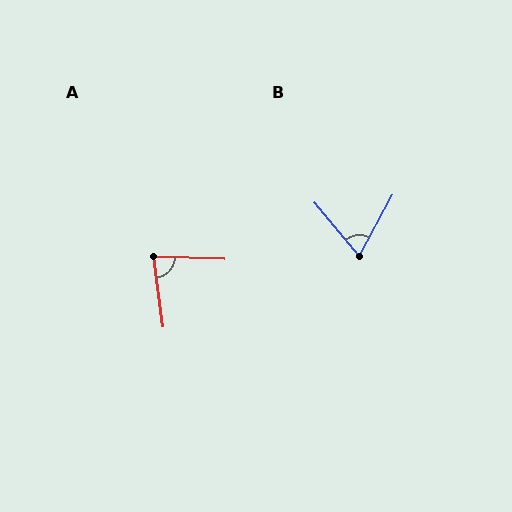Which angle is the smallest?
B, at approximately 68 degrees.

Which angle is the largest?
A, at approximately 81 degrees.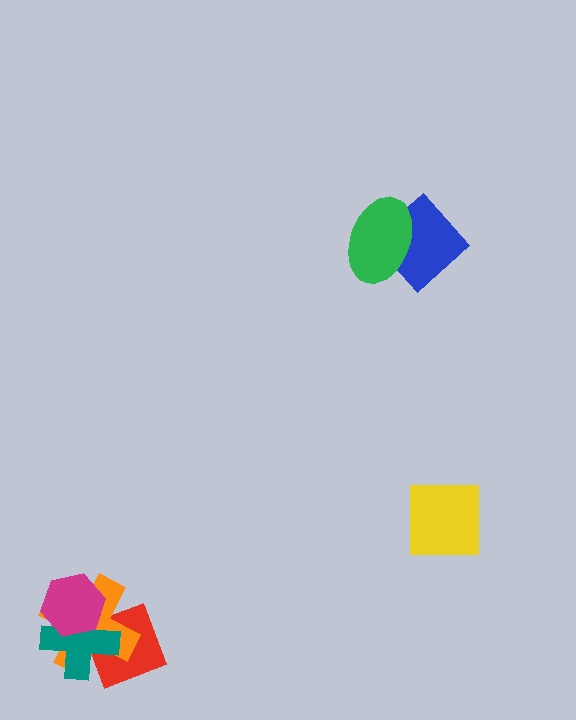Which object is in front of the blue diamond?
The green ellipse is in front of the blue diamond.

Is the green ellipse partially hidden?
No, no other shape covers it.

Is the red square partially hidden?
Yes, it is partially covered by another shape.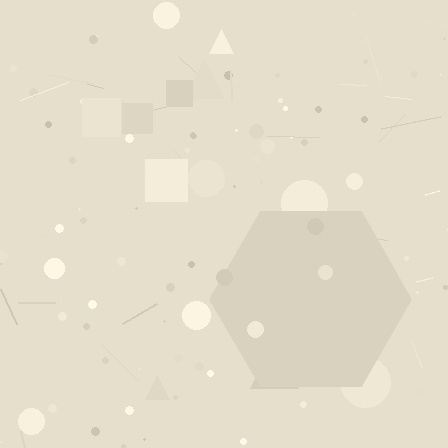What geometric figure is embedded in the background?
A hexagon is embedded in the background.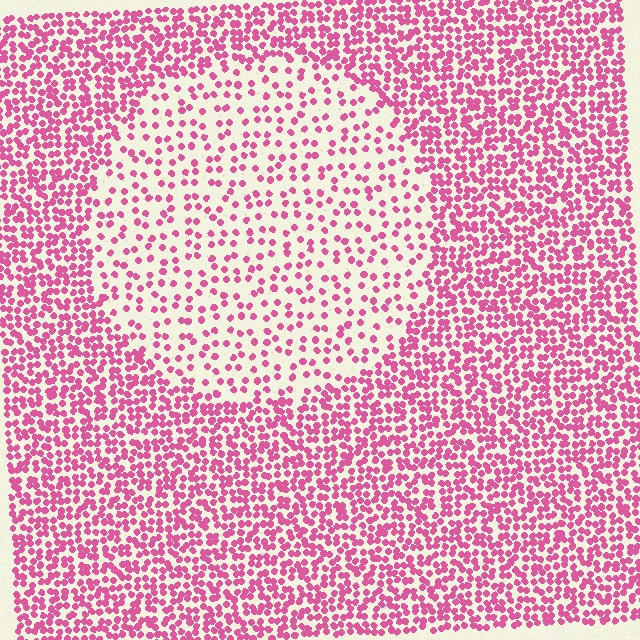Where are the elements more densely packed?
The elements are more densely packed outside the circle boundary.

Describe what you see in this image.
The image contains small pink elements arranged at two different densities. A circle-shaped region is visible where the elements are less densely packed than the surrounding area.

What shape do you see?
I see a circle.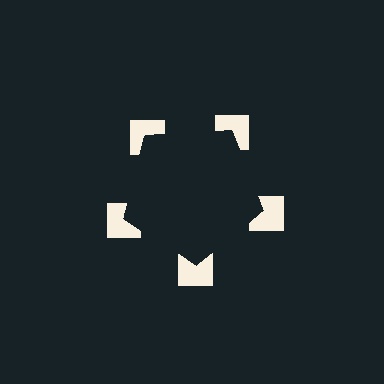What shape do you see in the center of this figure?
An illusory pentagon — its edges are inferred from the aligned wedge cuts in the notched squares, not physically drawn.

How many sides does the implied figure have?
5 sides.